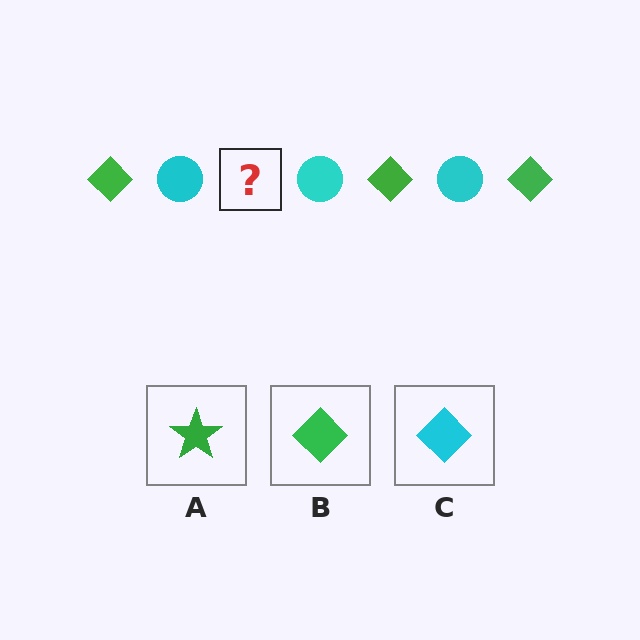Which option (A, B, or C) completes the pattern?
B.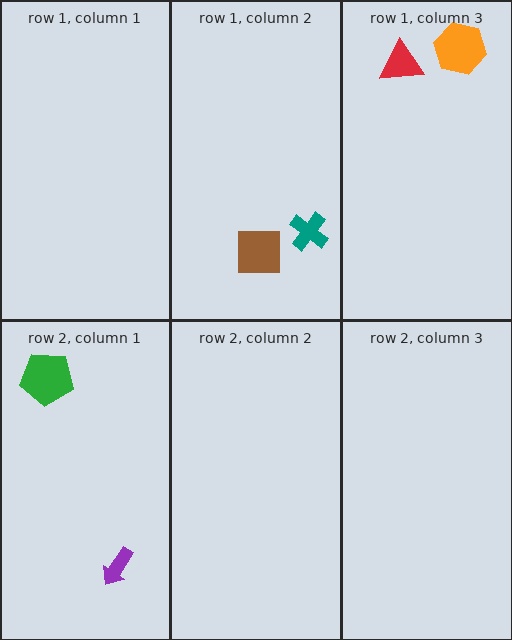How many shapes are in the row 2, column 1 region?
2.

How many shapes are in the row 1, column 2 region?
2.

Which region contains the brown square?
The row 1, column 2 region.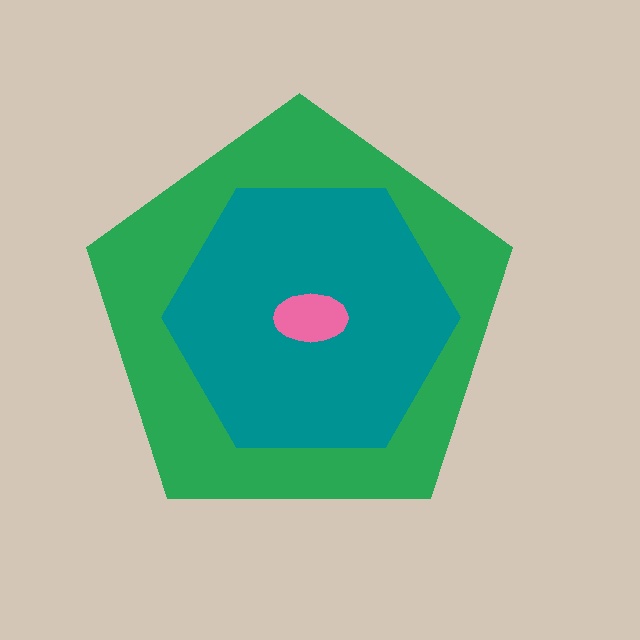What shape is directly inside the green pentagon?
The teal hexagon.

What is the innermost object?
The pink ellipse.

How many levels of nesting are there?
3.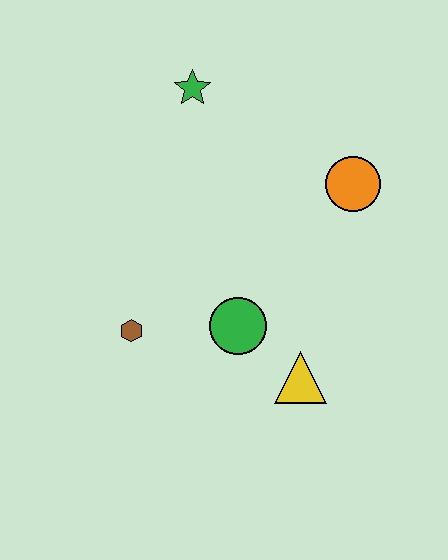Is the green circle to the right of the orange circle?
No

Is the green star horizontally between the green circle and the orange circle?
No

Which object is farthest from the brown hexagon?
The orange circle is farthest from the brown hexagon.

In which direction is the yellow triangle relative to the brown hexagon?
The yellow triangle is to the right of the brown hexagon.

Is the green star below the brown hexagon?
No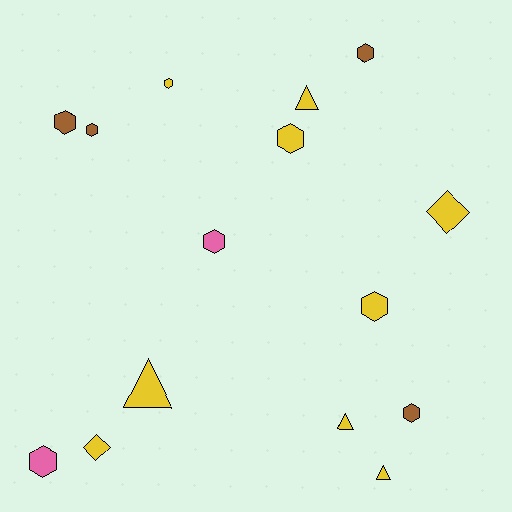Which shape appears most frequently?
Hexagon, with 9 objects.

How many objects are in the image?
There are 15 objects.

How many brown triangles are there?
There are no brown triangles.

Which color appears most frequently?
Yellow, with 9 objects.